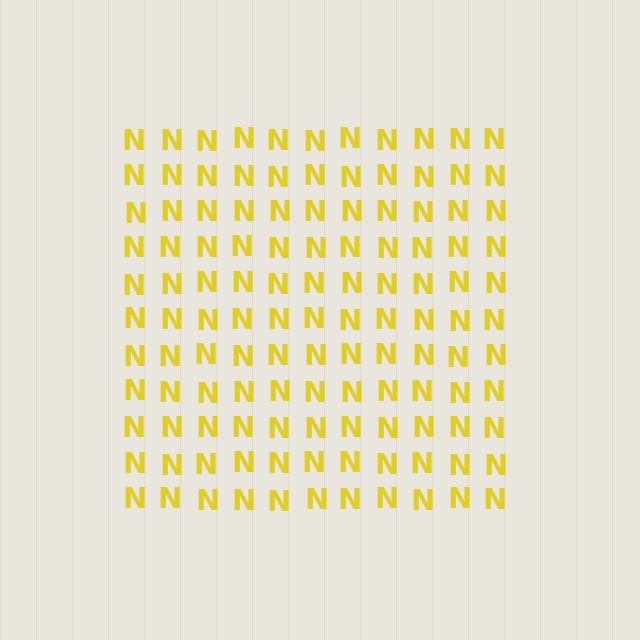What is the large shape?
The large shape is a square.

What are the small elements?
The small elements are letter N's.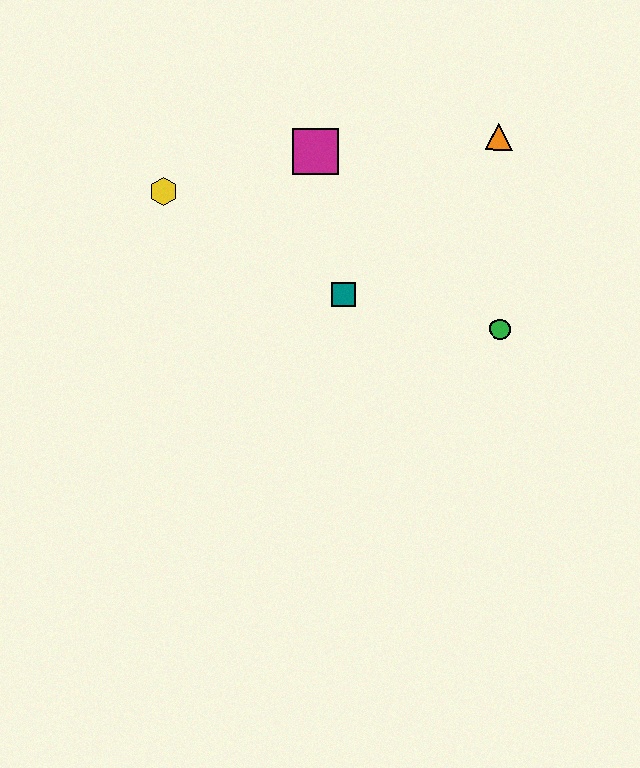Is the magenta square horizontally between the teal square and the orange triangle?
No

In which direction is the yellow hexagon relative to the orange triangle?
The yellow hexagon is to the left of the orange triangle.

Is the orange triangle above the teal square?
Yes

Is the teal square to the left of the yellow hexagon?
No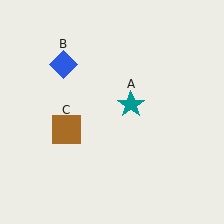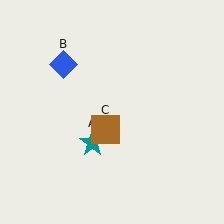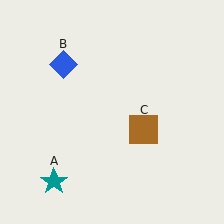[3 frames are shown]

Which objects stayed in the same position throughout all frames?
Blue diamond (object B) remained stationary.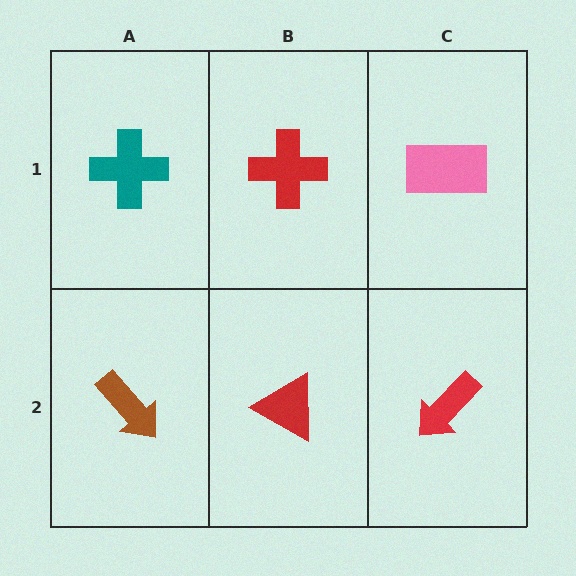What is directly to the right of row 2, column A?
A red triangle.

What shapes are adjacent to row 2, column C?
A pink rectangle (row 1, column C), a red triangle (row 2, column B).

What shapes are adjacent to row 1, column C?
A red arrow (row 2, column C), a red cross (row 1, column B).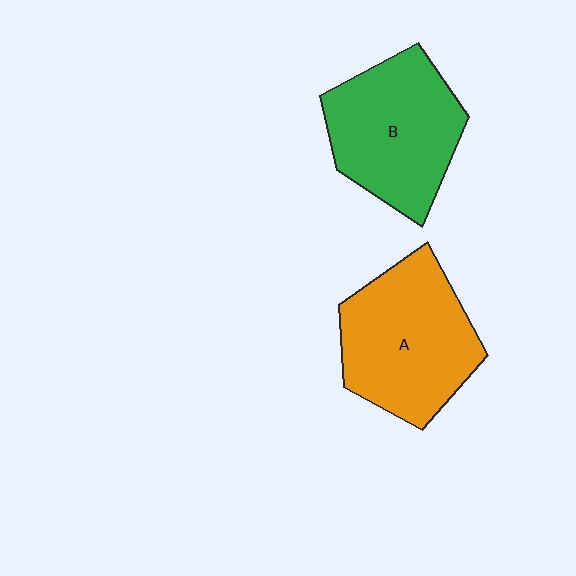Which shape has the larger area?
Shape A (orange).